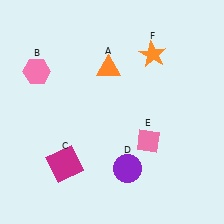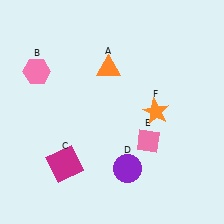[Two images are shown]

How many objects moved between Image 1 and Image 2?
1 object moved between the two images.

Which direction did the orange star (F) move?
The orange star (F) moved down.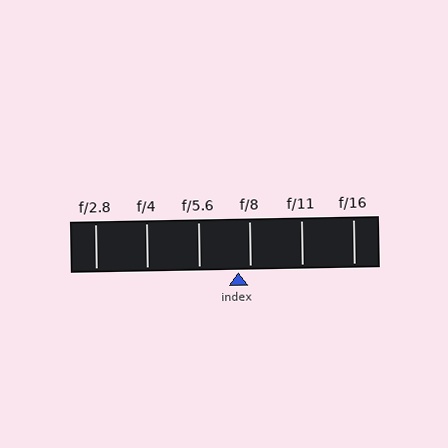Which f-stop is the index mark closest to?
The index mark is closest to f/8.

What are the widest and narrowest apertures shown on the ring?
The widest aperture shown is f/2.8 and the narrowest is f/16.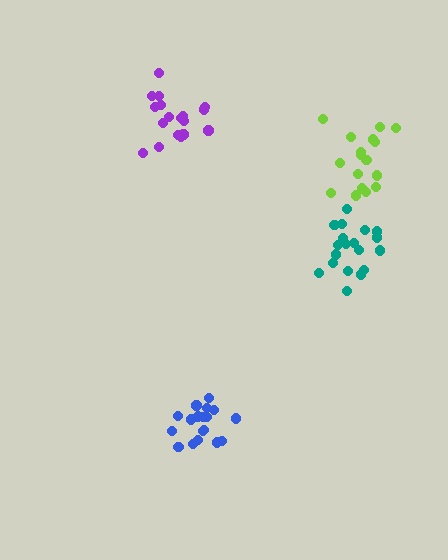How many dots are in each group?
Group 1: 18 dots, Group 2: 18 dots, Group 3: 20 dots, Group 4: 19 dots (75 total).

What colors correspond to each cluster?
The clusters are colored: purple, lime, teal, blue.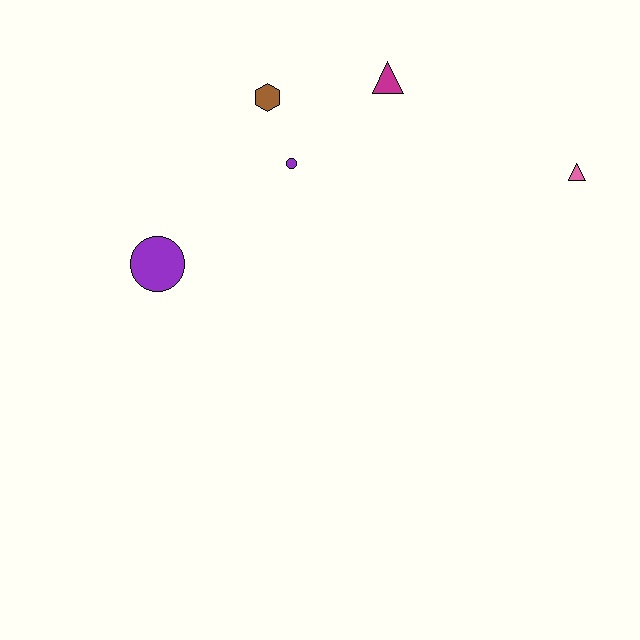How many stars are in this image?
There are no stars.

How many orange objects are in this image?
There are no orange objects.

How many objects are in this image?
There are 5 objects.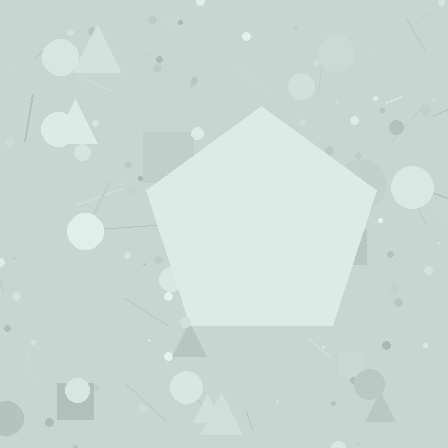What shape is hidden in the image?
A pentagon is hidden in the image.